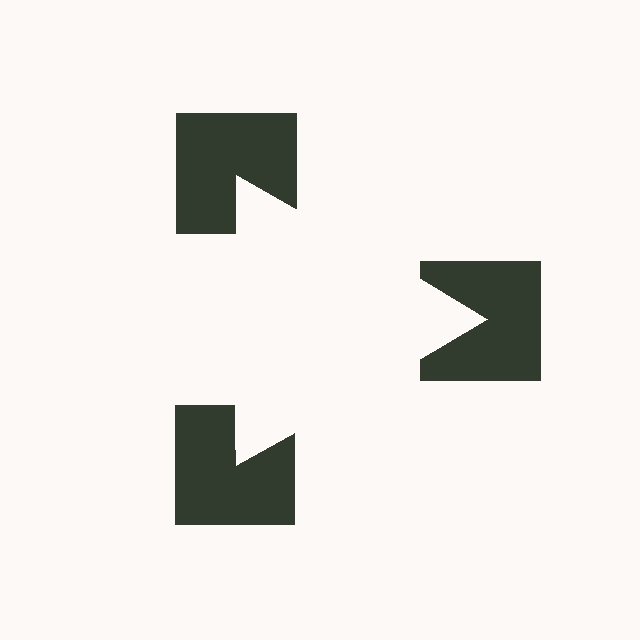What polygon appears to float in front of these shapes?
An illusory triangle — its edges are inferred from the aligned wedge cuts in the notched squares, not physically drawn.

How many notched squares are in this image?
There are 3 — one at each vertex of the illusory triangle.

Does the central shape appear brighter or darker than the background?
It typically appears slightly brighter than the background, even though no actual brightness change is drawn.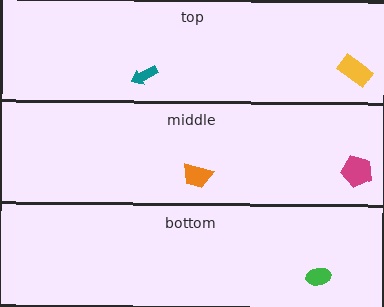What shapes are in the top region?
The teal arrow, the yellow rectangle.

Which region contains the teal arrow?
The top region.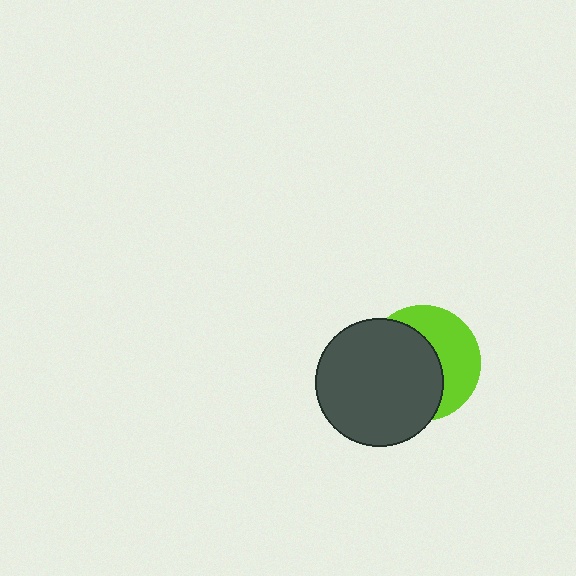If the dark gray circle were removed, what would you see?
You would see the complete lime circle.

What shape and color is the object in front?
The object in front is a dark gray circle.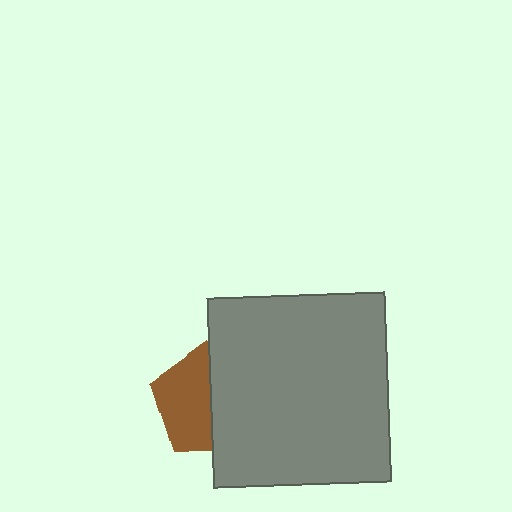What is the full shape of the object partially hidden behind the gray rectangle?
The partially hidden object is a brown pentagon.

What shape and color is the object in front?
The object in front is a gray rectangle.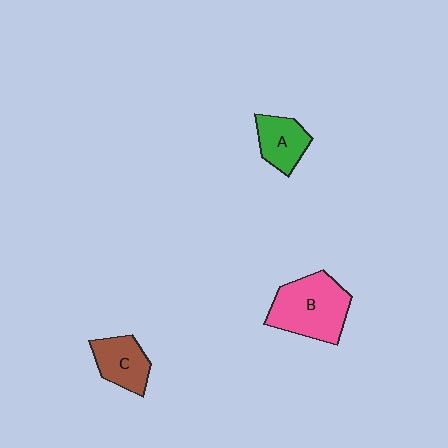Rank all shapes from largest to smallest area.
From largest to smallest: B (pink), C (brown), A (green).